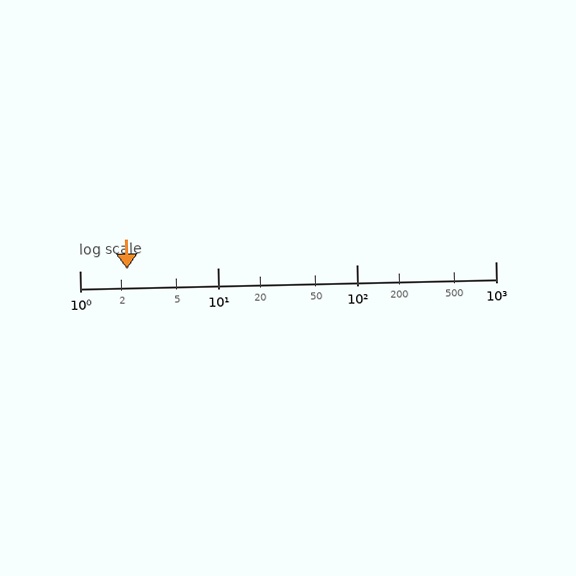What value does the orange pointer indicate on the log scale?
The pointer indicates approximately 2.2.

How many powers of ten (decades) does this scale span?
The scale spans 3 decades, from 1 to 1000.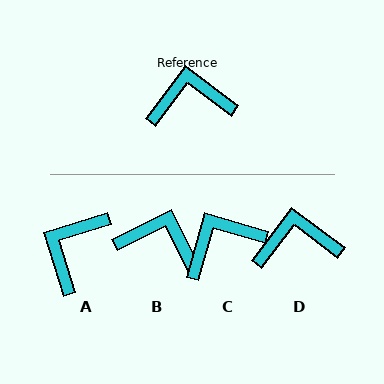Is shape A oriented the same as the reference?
No, it is off by about 54 degrees.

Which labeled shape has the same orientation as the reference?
D.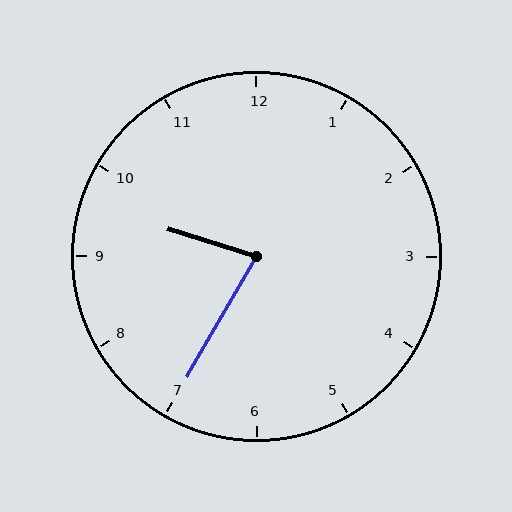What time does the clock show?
9:35.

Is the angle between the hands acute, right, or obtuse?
It is acute.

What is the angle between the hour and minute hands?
Approximately 78 degrees.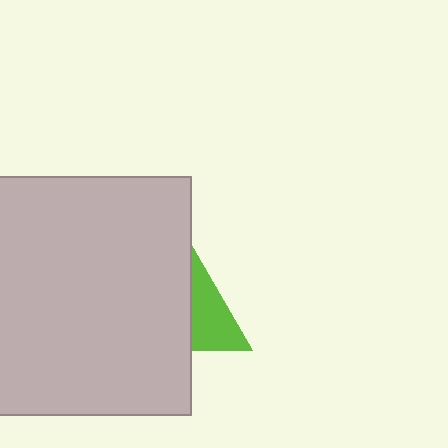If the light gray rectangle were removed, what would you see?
You would see the complete lime triangle.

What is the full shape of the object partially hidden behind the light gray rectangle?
The partially hidden object is a lime triangle.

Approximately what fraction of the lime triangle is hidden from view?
Roughly 57% of the lime triangle is hidden behind the light gray rectangle.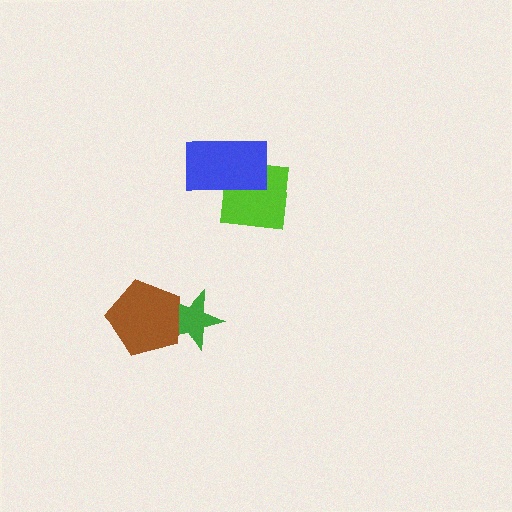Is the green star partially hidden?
Yes, it is partially covered by another shape.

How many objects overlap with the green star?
1 object overlaps with the green star.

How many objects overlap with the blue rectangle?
1 object overlaps with the blue rectangle.